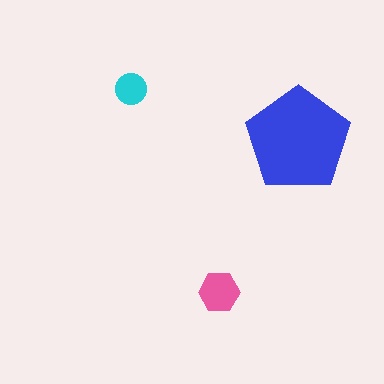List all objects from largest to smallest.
The blue pentagon, the pink hexagon, the cyan circle.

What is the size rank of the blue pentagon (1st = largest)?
1st.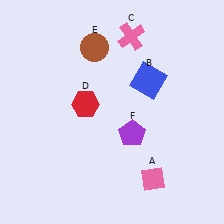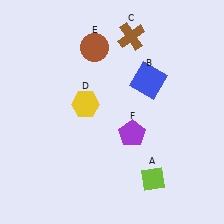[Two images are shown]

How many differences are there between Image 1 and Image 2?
There are 3 differences between the two images.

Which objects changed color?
A changed from pink to lime. C changed from pink to brown. D changed from red to yellow.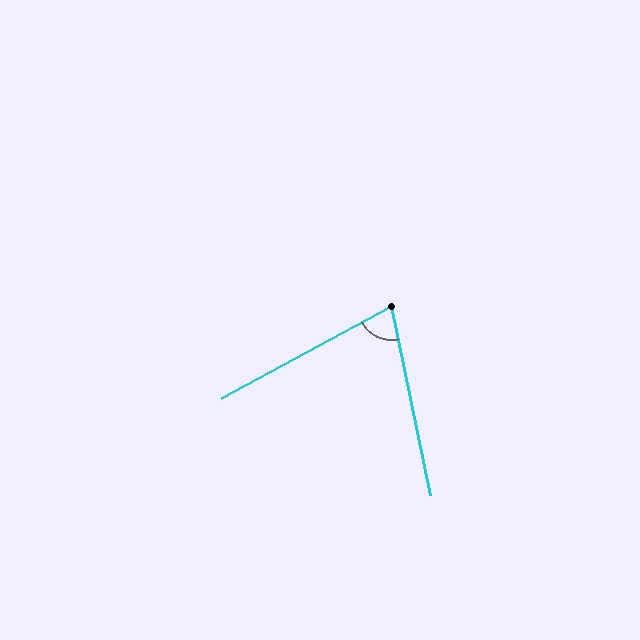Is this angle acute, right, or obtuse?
It is acute.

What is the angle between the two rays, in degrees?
Approximately 73 degrees.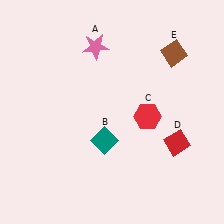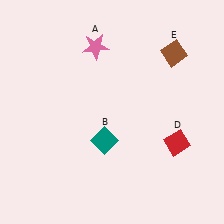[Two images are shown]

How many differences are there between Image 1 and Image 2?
There is 1 difference between the two images.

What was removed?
The red hexagon (C) was removed in Image 2.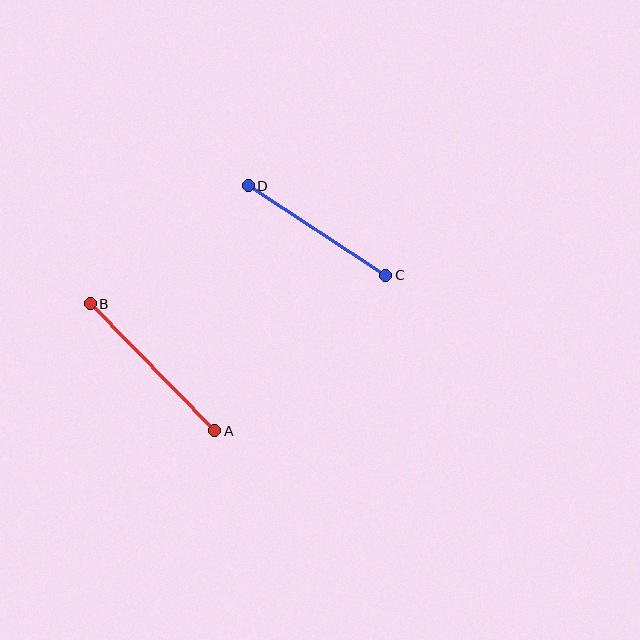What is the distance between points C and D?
The distance is approximately 164 pixels.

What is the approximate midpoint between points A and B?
The midpoint is at approximately (153, 367) pixels.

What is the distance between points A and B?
The distance is approximately 178 pixels.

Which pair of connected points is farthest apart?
Points A and B are farthest apart.